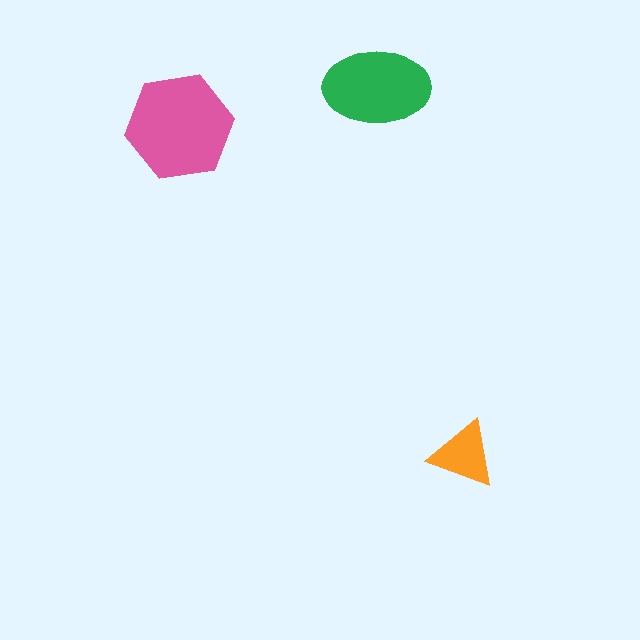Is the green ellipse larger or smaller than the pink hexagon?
Smaller.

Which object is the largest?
The pink hexagon.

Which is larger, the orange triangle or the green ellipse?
The green ellipse.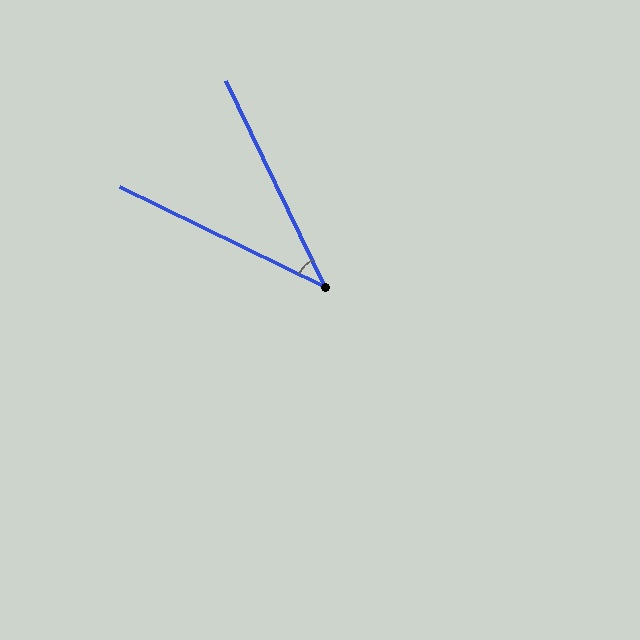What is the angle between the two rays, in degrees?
Approximately 39 degrees.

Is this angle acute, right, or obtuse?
It is acute.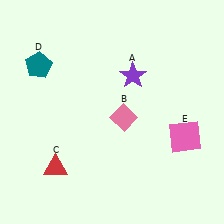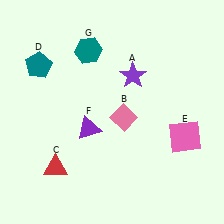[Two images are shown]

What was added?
A purple triangle (F), a teal hexagon (G) were added in Image 2.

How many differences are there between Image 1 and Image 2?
There are 2 differences between the two images.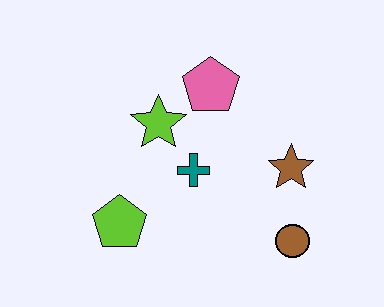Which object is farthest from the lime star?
The brown circle is farthest from the lime star.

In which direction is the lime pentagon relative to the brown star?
The lime pentagon is to the left of the brown star.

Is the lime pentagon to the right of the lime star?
No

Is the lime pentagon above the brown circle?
Yes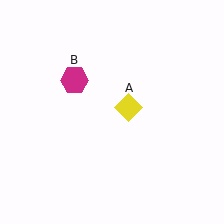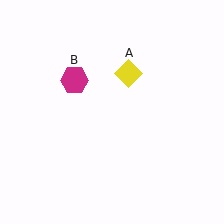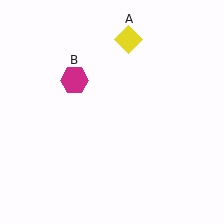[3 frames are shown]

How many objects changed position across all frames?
1 object changed position: yellow diamond (object A).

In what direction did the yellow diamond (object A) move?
The yellow diamond (object A) moved up.